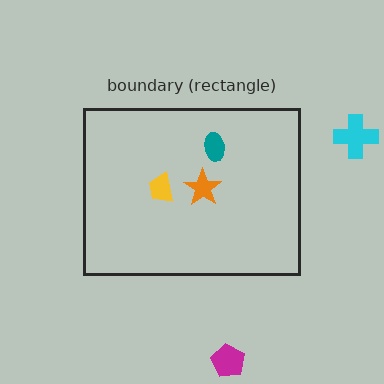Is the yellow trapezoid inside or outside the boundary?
Inside.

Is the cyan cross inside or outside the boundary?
Outside.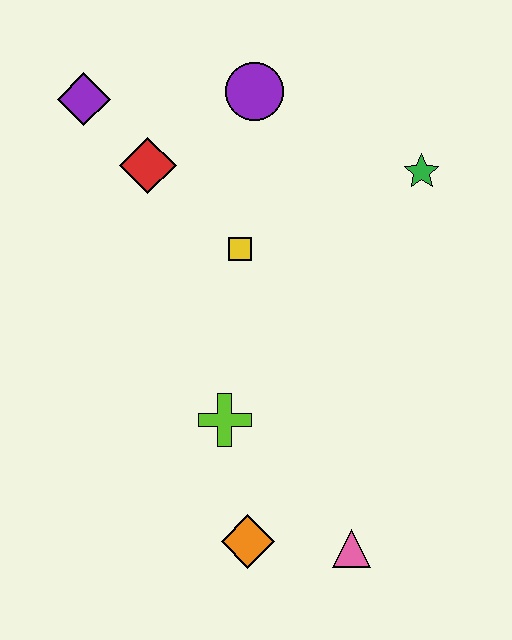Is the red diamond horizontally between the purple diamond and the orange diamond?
Yes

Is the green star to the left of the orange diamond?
No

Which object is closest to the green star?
The purple circle is closest to the green star.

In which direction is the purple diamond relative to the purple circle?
The purple diamond is to the left of the purple circle.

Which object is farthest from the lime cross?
The purple diamond is farthest from the lime cross.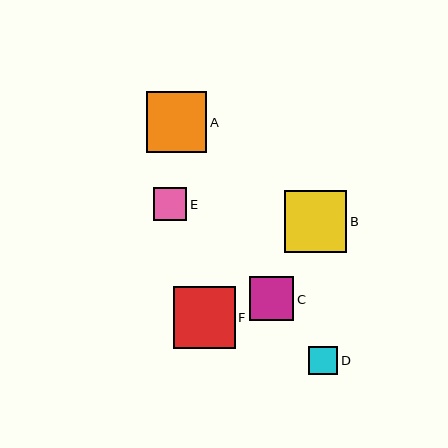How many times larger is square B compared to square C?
Square B is approximately 1.4 times the size of square C.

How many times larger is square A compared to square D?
Square A is approximately 2.1 times the size of square D.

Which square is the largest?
Square B is the largest with a size of approximately 62 pixels.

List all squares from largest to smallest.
From largest to smallest: B, F, A, C, E, D.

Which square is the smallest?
Square D is the smallest with a size of approximately 29 pixels.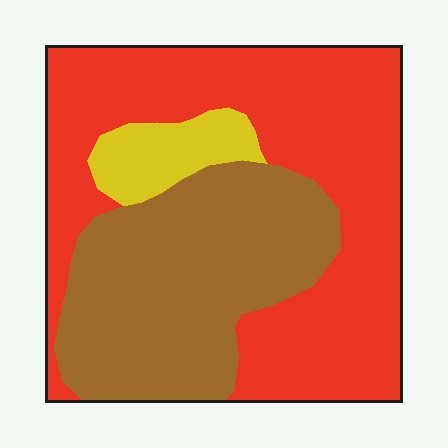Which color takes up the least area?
Yellow, at roughly 10%.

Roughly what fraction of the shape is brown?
Brown covers around 35% of the shape.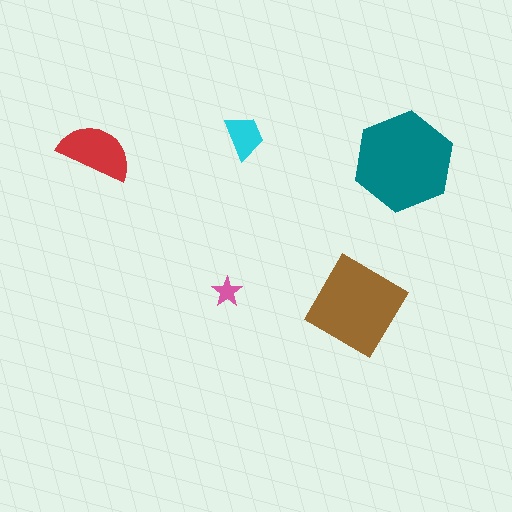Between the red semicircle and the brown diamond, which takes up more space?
The brown diamond.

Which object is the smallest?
The pink star.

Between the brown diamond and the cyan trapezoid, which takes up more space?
The brown diamond.